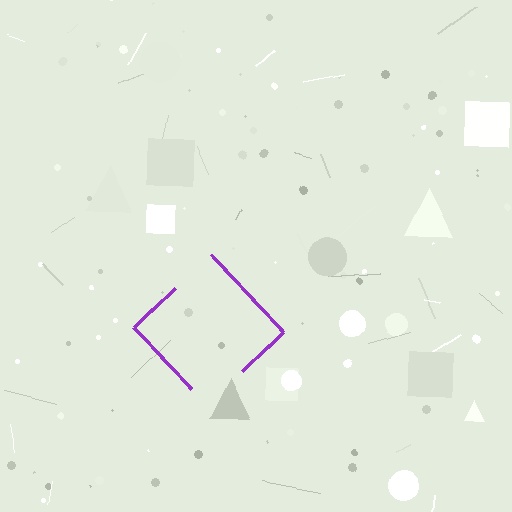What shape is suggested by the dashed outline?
The dashed outline suggests a diamond.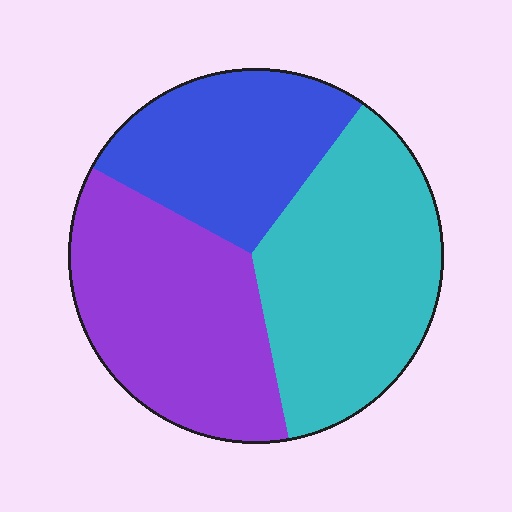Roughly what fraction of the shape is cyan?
Cyan covers 38% of the shape.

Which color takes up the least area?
Blue, at roughly 25%.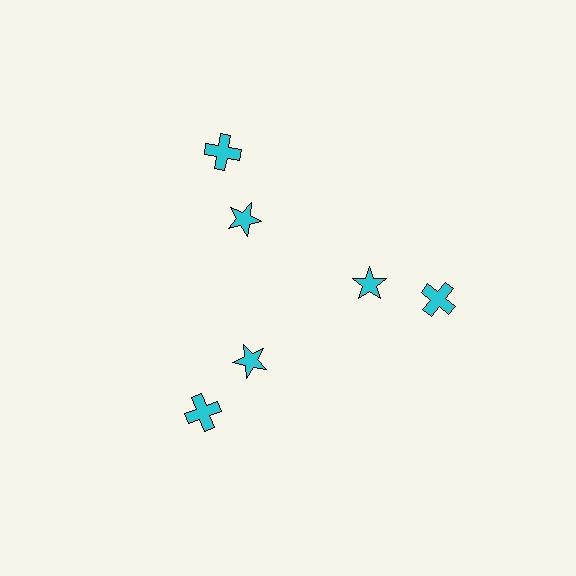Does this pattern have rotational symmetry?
Yes, this pattern has 3-fold rotational symmetry. It looks the same after rotating 120 degrees around the center.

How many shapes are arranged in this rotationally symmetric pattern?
There are 6 shapes, arranged in 3 groups of 2.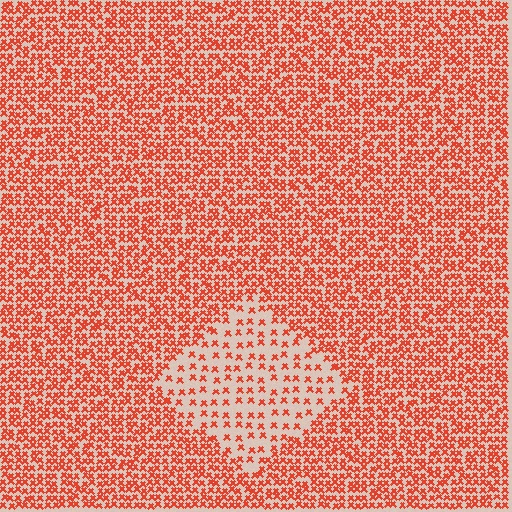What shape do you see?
I see a diamond.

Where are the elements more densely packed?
The elements are more densely packed outside the diamond boundary.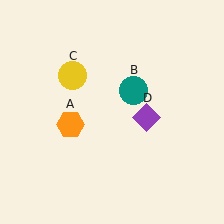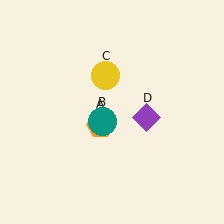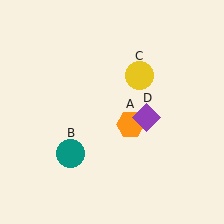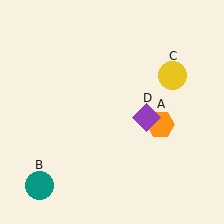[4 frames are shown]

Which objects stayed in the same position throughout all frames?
Purple diamond (object D) remained stationary.